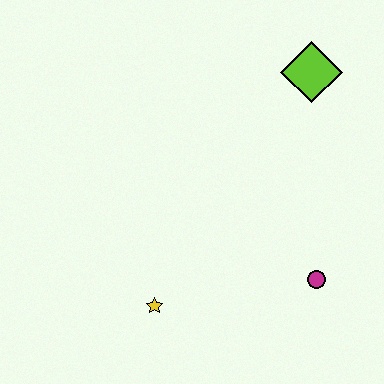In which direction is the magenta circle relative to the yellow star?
The magenta circle is to the right of the yellow star.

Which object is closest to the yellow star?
The magenta circle is closest to the yellow star.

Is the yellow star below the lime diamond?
Yes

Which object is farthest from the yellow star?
The lime diamond is farthest from the yellow star.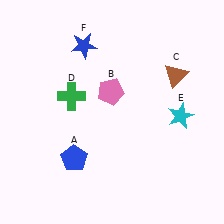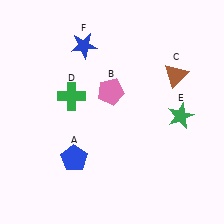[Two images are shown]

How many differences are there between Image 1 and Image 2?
There is 1 difference between the two images.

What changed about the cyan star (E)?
In Image 1, E is cyan. In Image 2, it changed to green.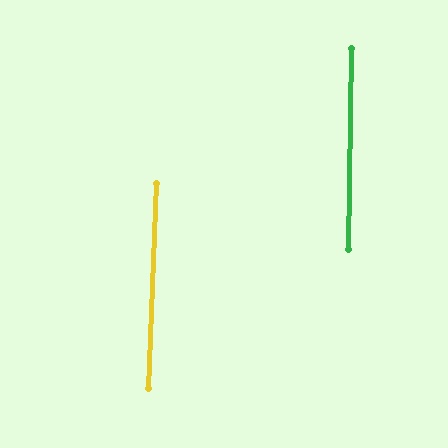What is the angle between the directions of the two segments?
Approximately 1 degree.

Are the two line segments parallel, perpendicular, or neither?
Parallel — their directions differ by only 1.4°.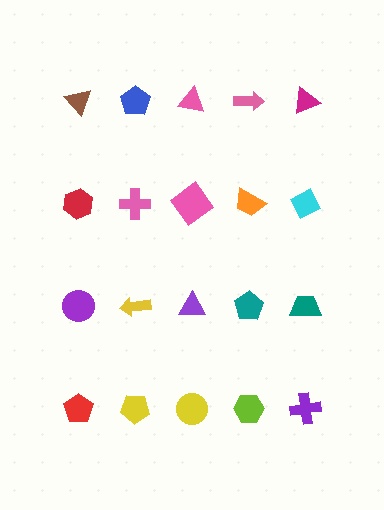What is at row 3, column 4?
A teal pentagon.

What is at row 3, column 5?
A teal trapezoid.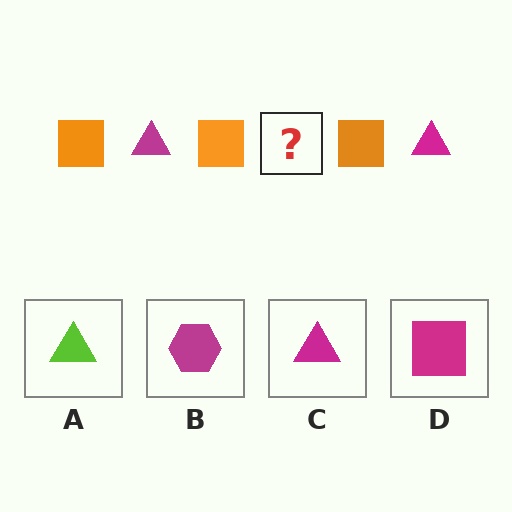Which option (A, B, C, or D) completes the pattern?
C.